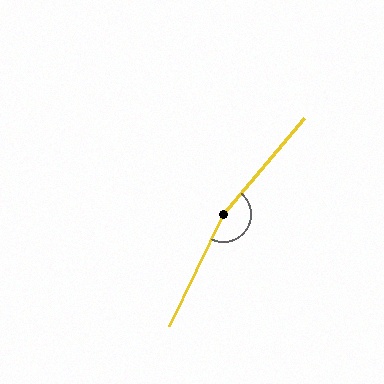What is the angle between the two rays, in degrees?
Approximately 165 degrees.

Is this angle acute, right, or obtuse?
It is obtuse.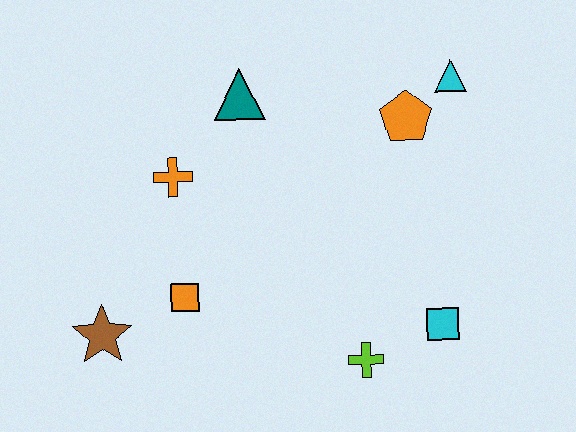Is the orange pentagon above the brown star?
Yes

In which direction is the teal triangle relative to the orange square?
The teal triangle is above the orange square.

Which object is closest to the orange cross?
The teal triangle is closest to the orange cross.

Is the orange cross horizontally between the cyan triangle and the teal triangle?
No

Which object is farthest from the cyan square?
The brown star is farthest from the cyan square.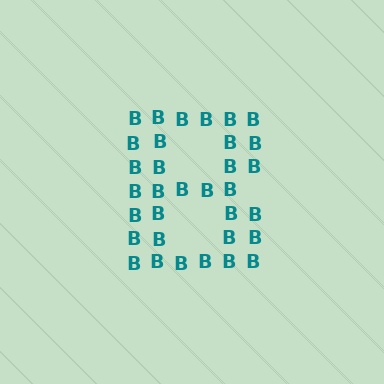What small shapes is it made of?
It is made of small letter B's.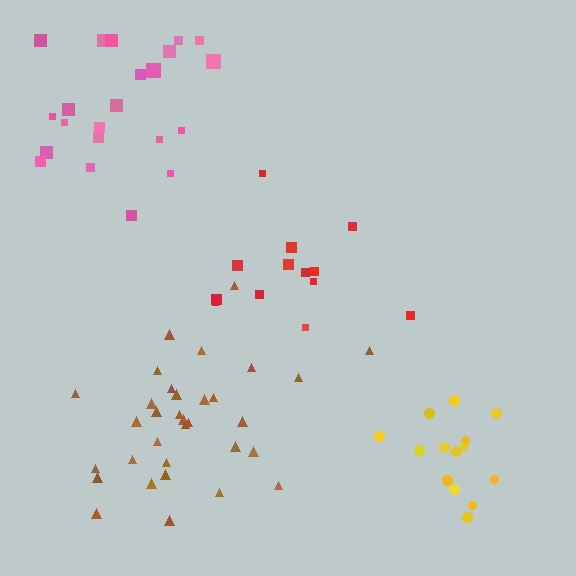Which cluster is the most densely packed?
Yellow.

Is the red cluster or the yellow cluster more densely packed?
Yellow.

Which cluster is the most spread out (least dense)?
Red.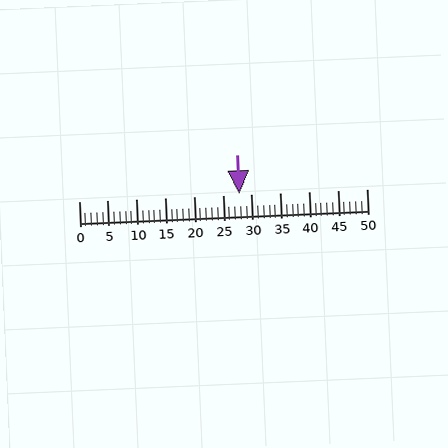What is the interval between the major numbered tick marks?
The major tick marks are spaced 5 units apart.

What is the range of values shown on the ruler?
The ruler shows values from 0 to 50.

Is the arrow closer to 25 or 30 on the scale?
The arrow is closer to 30.